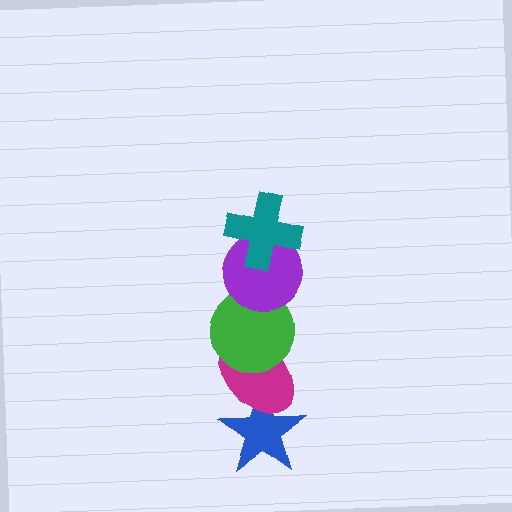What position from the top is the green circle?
The green circle is 3rd from the top.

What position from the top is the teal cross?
The teal cross is 1st from the top.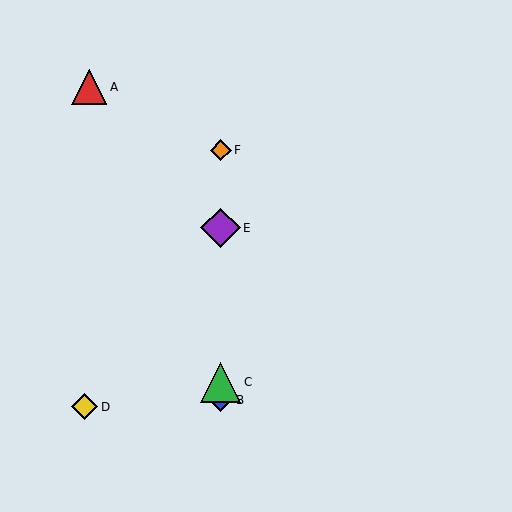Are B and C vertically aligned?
Yes, both are at x≈221.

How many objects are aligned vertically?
4 objects (B, C, E, F) are aligned vertically.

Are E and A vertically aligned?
No, E is at x≈221 and A is at x≈89.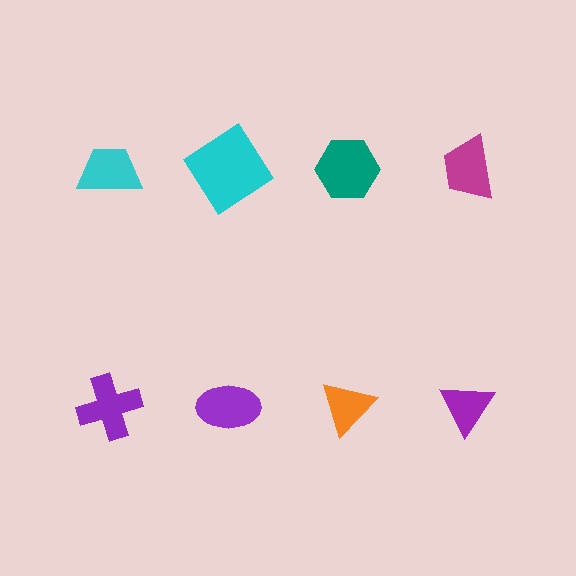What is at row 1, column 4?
A magenta trapezoid.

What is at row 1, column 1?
A cyan trapezoid.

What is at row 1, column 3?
A teal hexagon.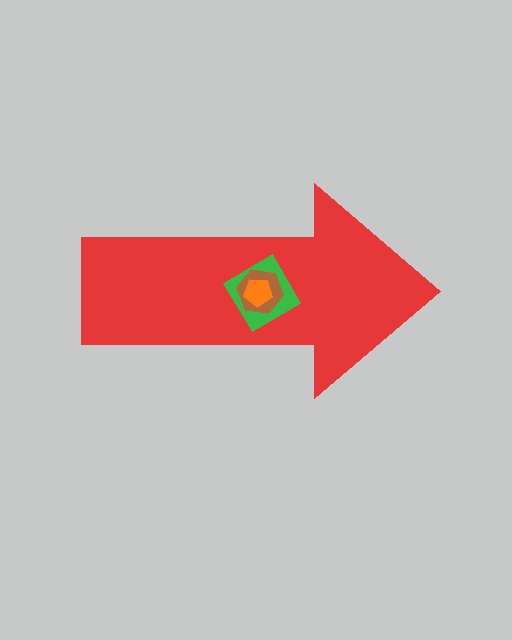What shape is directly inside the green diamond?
The brown hexagon.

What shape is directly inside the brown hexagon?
The orange pentagon.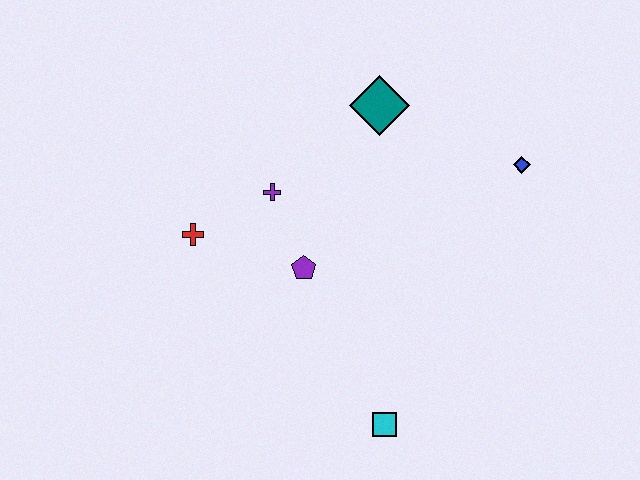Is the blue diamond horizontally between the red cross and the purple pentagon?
No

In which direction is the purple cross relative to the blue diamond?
The purple cross is to the left of the blue diamond.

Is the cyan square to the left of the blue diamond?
Yes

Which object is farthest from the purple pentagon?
The blue diamond is farthest from the purple pentagon.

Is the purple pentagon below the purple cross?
Yes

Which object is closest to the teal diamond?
The purple cross is closest to the teal diamond.